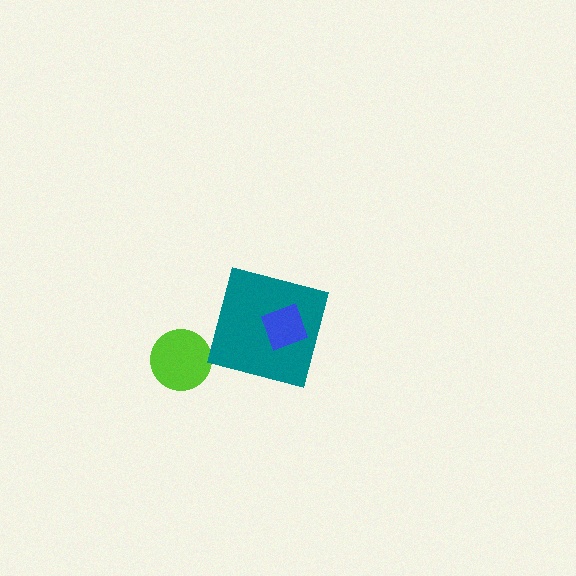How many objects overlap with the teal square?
1 object overlaps with the teal square.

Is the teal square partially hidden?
Yes, it is partially covered by another shape.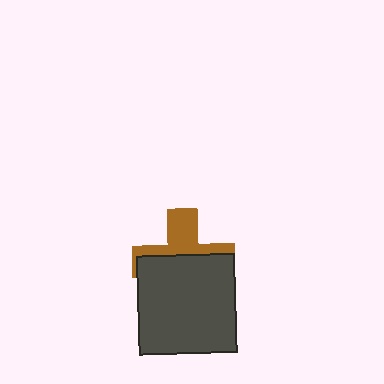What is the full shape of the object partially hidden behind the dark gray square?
The partially hidden object is a brown cross.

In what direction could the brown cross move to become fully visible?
The brown cross could move up. That would shift it out from behind the dark gray square entirely.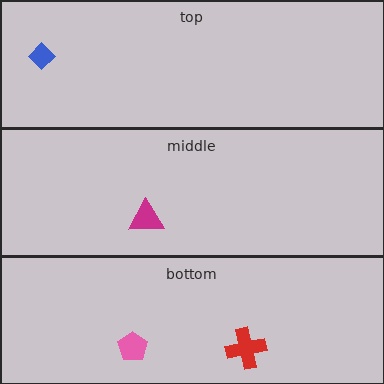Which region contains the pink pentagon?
The bottom region.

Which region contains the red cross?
The bottom region.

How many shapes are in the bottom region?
2.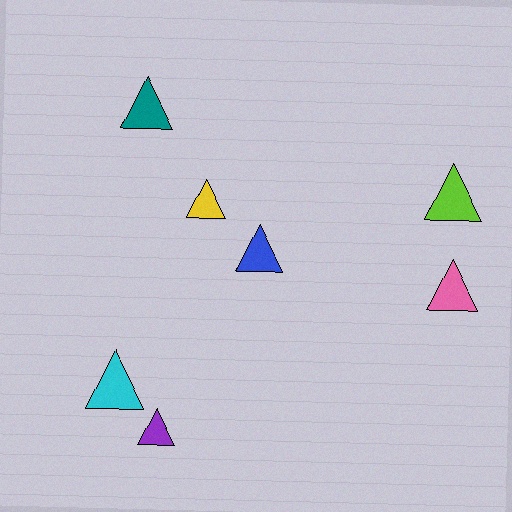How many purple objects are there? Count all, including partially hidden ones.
There is 1 purple object.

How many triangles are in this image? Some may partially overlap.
There are 7 triangles.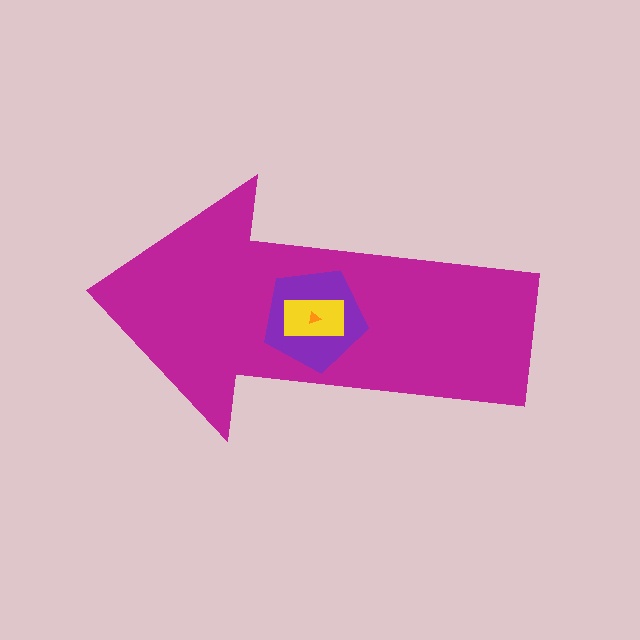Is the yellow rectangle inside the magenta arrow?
Yes.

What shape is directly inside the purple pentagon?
The yellow rectangle.